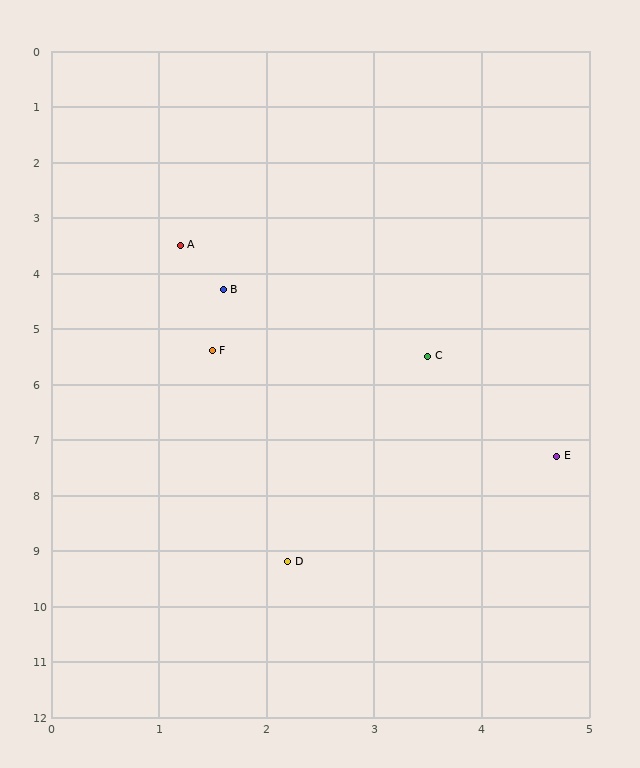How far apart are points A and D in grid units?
Points A and D are about 5.8 grid units apart.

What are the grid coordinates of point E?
Point E is at approximately (4.7, 7.3).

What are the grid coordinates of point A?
Point A is at approximately (1.2, 3.5).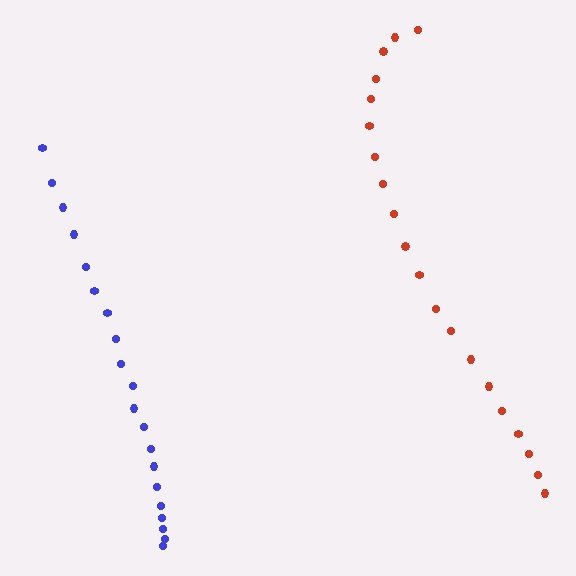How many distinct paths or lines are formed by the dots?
There are 2 distinct paths.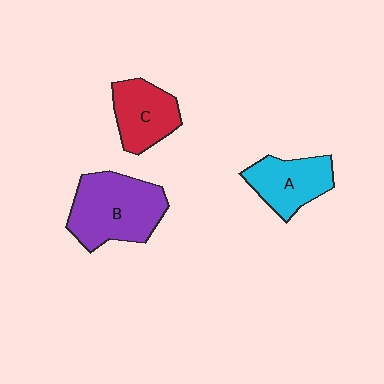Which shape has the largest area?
Shape B (purple).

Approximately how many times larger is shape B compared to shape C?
Approximately 1.6 times.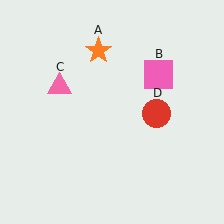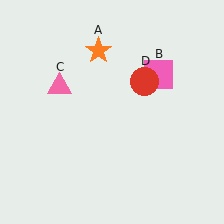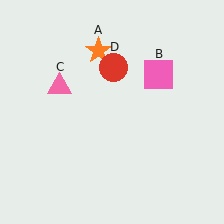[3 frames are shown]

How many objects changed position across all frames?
1 object changed position: red circle (object D).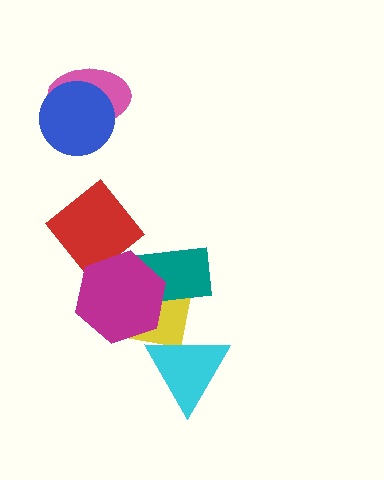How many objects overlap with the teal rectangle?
2 objects overlap with the teal rectangle.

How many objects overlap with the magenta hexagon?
3 objects overlap with the magenta hexagon.